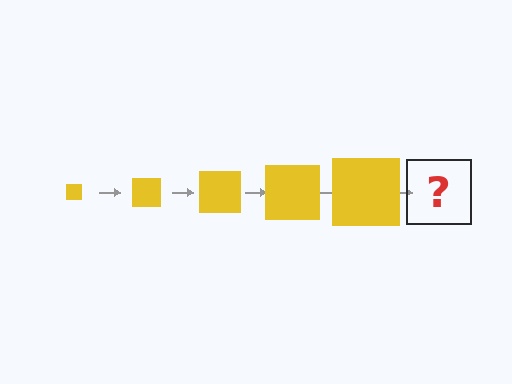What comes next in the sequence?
The next element should be a yellow square, larger than the previous one.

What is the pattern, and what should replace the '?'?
The pattern is that the square gets progressively larger each step. The '?' should be a yellow square, larger than the previous one.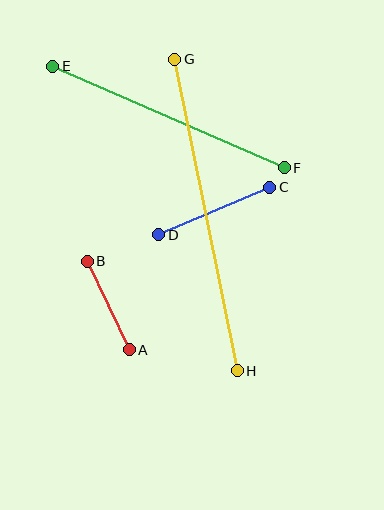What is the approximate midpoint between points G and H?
The midpoint is at approximately (206, 215) pixels.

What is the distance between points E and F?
The distance is approximately 253 pixels.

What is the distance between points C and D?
The distance is approximately 121 pixels.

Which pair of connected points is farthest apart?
Points G and H are farthest apart.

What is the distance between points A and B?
The distance is approximately 98 pixels.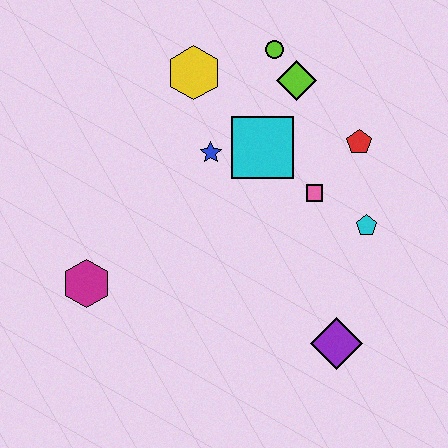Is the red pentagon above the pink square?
Yes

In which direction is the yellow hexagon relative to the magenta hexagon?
The yellow hexagon is above the magenta hexagon.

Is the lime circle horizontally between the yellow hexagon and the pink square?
Yes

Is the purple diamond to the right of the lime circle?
Yes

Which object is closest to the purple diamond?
The cyan pentagon is closest to the purple diamond.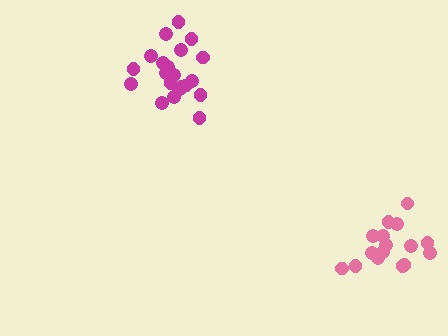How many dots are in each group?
Group 1: 16 dots, Group 2: 21 dots (37 total).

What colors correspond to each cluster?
The clusters are colored: pink, magenta.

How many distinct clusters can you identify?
There are 2 distinct clusters.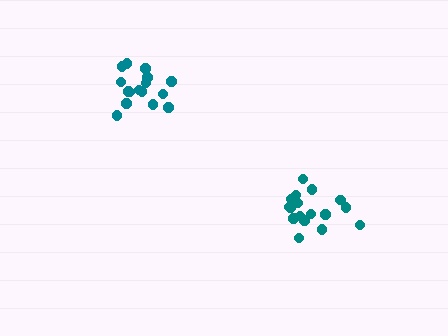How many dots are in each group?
Group 1: 16 dots, Group 2: 18 dots (34 total).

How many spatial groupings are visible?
There are 2 spatial groupings.